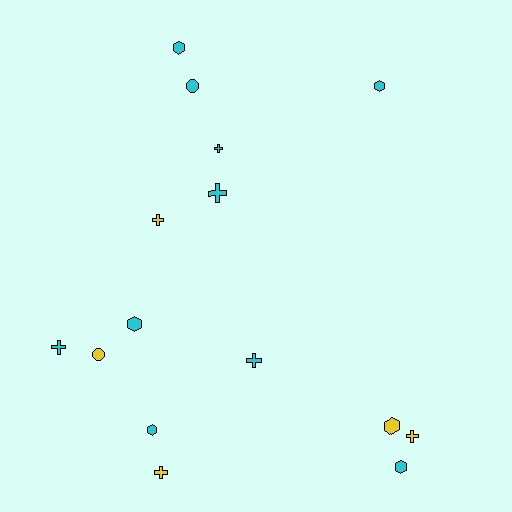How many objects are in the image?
There are 15 objects.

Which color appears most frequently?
Cyan, with 10 objects.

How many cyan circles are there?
There is 1 cyan circle.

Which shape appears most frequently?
Cross, with 7 objects.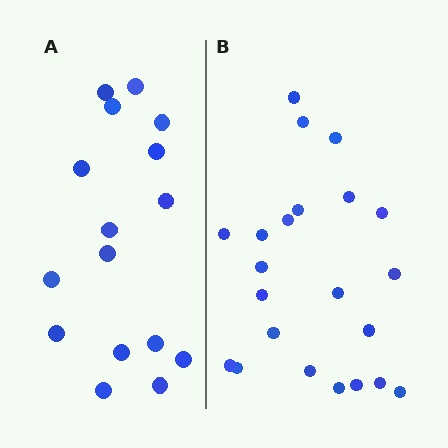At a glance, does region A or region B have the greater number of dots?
Region B (the right region) has more dots.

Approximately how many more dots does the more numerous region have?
Region B has about 6 more dots than region A.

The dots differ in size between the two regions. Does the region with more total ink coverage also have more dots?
No. Region A has more total ink coverage because its dots are larger, but region B actually contains more individual dots. Total area can be misleading — the number of items is what matters here.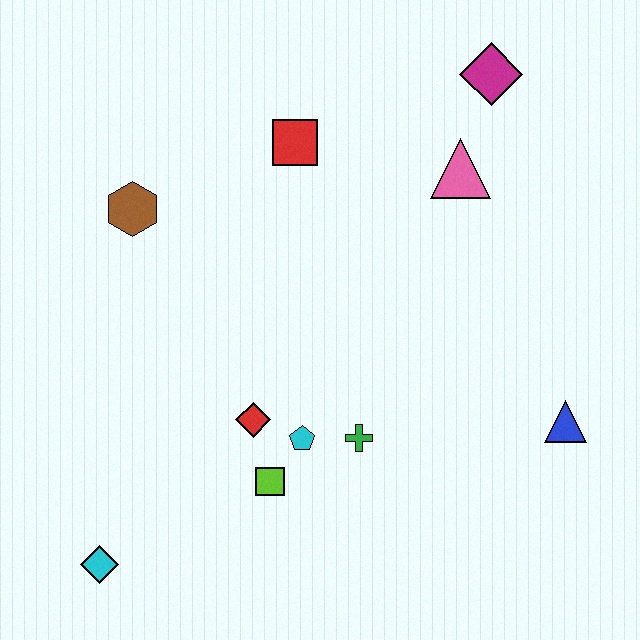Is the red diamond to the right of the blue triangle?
No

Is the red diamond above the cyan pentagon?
Yes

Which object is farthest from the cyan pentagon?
The magenta diamond is farthest from the cyan pentagon.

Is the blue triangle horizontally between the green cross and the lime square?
No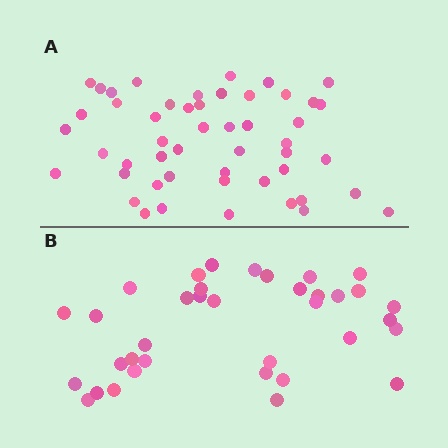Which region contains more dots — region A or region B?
Region A (the top region) has more dots.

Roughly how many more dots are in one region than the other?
Region A has approximately 15 more dots than region B.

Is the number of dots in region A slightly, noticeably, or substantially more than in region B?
Region A has noticeably more, but not dramatically so. The ratio is roughly 1.4 to 1.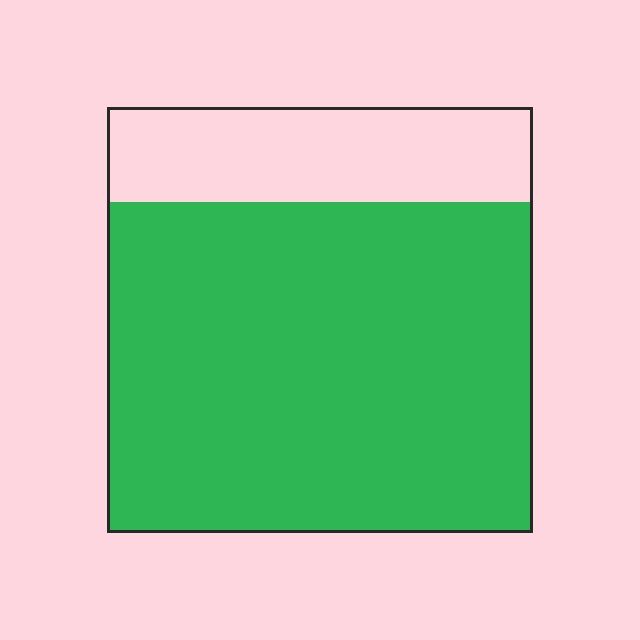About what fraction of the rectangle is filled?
About four fifths (4/5).